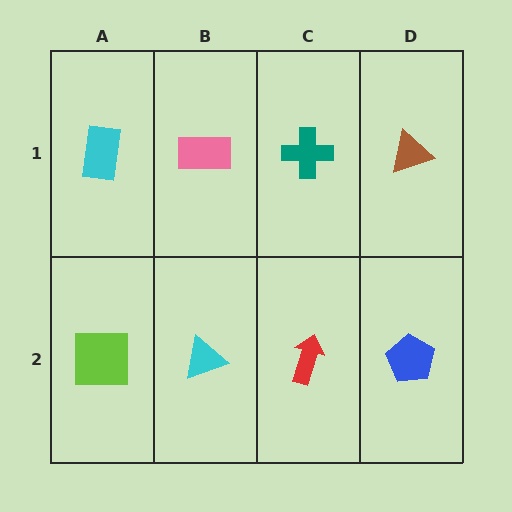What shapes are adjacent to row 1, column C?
A red arrow (row 2, column C), a pink rectangle (row 1, column B), a brown triangle (row 1, column D).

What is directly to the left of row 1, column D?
A teal cross.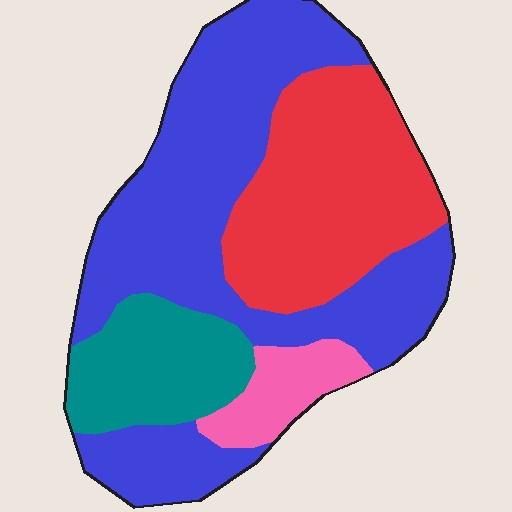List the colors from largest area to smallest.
From largest to smallest: blue, red, teal, pink.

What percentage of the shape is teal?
Teal covers roughly 15% of the shape.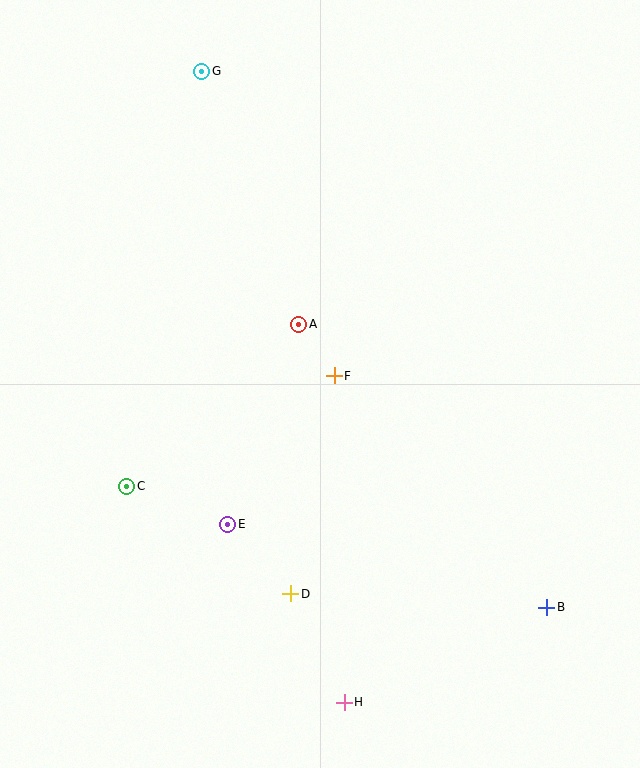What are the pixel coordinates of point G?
Point G is at (202, 71).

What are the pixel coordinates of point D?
Point D is at (291, 594).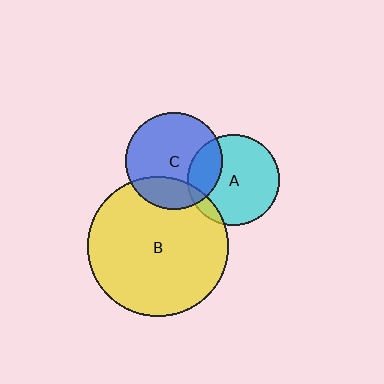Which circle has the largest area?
Circle B (yellow).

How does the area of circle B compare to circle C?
Approximately 2.1 times.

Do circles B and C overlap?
Yes.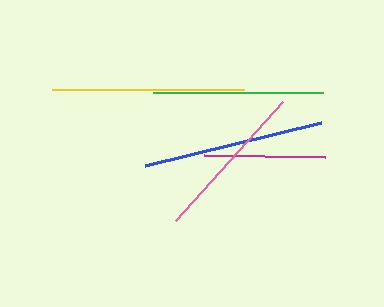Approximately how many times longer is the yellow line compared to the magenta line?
The yellow line is approximately 1.6 times the length of the magenta line.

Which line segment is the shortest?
The magenta line is the shortest at approximately 121 pixels.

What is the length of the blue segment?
The blue segment is approximately 181 pixels long.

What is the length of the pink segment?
The pink segment is approximately 160 pixels long.